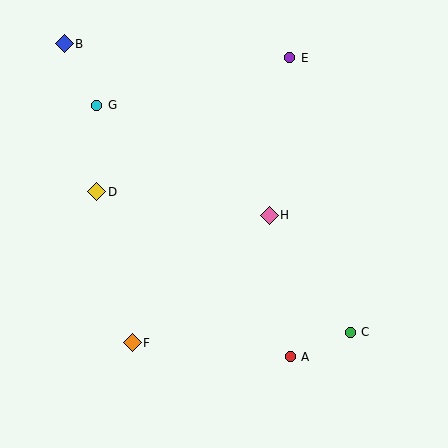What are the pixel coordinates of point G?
Point G is at (97, 105).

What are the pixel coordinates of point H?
Point H is at (269, 215).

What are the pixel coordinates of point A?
Point A is at (290, 357).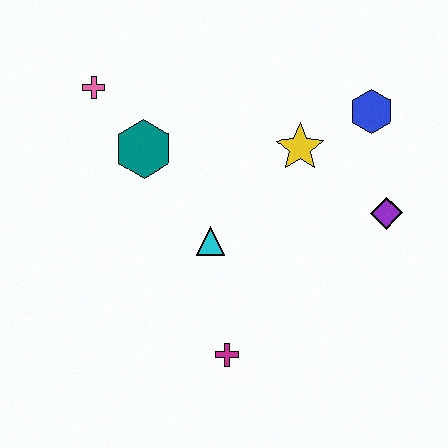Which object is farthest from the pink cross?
The purple diamond is farthest from the pink cross.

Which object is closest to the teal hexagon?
The pink cross is closest to the teal hexagon.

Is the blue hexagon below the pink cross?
Yes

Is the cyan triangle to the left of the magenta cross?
Yes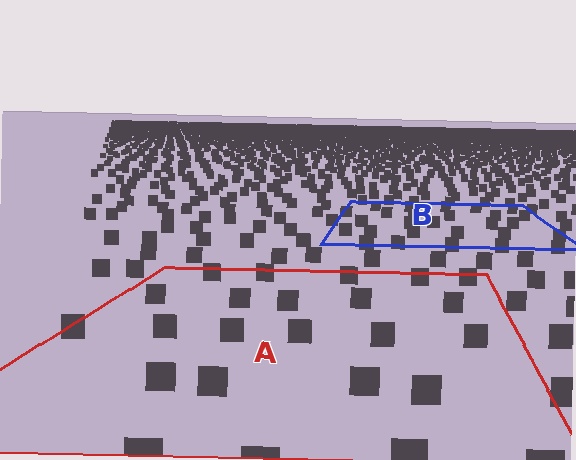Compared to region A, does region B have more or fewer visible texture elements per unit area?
Region B has more texture elements per unit area — they are packed more densely because it is farther away.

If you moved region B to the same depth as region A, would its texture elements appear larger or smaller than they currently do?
They would appear larger. At a closer depth, the same texture elements are projected at a bigger on-screen size.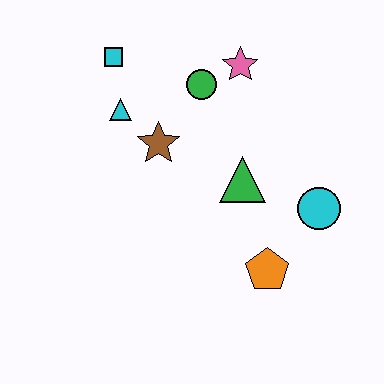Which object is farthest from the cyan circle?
The cyan square is farthest from the cyan circle.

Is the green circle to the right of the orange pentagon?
No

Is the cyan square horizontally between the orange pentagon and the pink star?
No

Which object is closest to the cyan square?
The cyan triangle is closest to the cyan square.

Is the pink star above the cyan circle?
Yes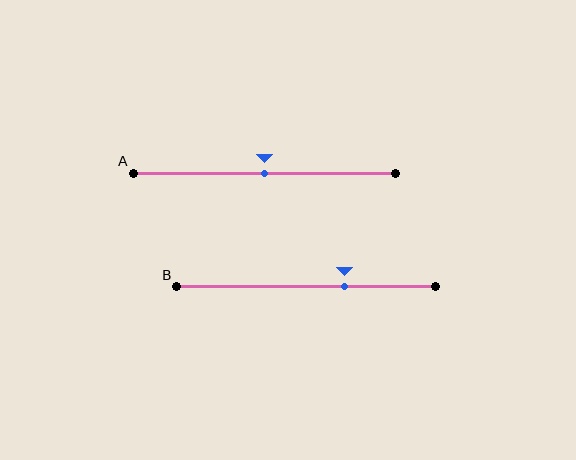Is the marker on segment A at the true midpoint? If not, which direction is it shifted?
Yes, the marker on segment A is at the true midpoint.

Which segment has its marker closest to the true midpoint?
Segment A has its marker closest to the true midpoint.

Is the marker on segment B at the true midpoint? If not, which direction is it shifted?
No, the marker on segment B is shifted to the right by about 15% of the segment length.